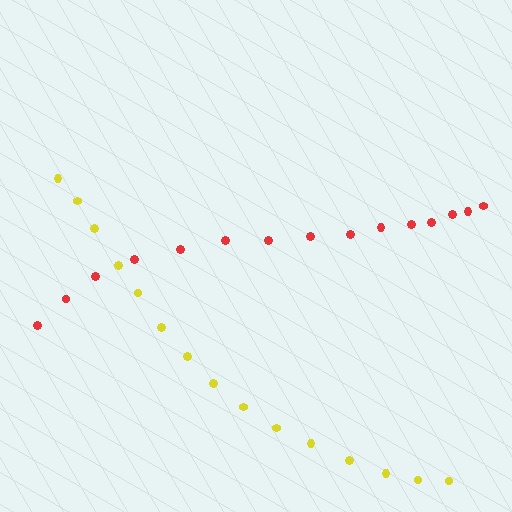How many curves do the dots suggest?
There are 2 distinct paths.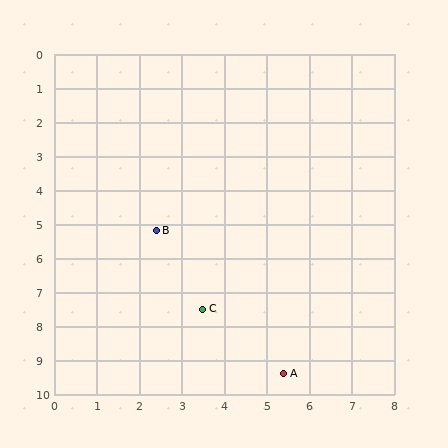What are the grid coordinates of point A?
Point A is at approximately (5.4, 9.4).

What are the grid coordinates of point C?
Point C is at approximately (3.5, 7.5).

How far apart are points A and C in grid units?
Points A and C are about 2.7 grid units apart.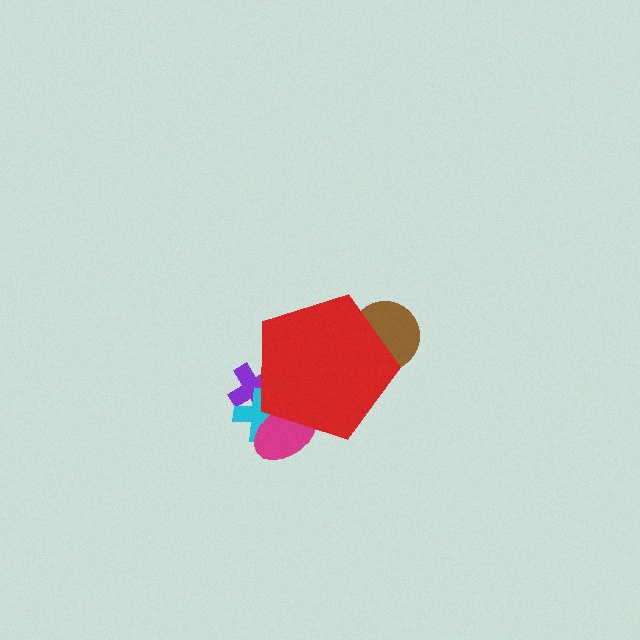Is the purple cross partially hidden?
Yes, the purple cross is partially hidden behind the red pentagon.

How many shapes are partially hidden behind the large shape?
4 shapes are partially hidden.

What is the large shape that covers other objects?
A red pentagon.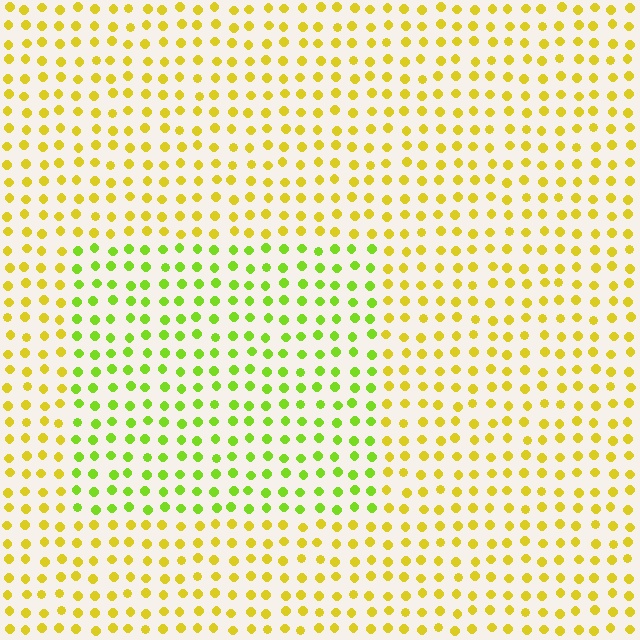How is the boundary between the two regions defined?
The boundary is defined purely by a slight shift in hue (about 37 degrees). Spacing, size, and orientation are identical on both sides.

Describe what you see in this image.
The image is filled with small yellow elements in a uniform arrangement. A rectangle-shaped region is visible where the elements are tinted to a slightly different hue, forming a subtle color boundary.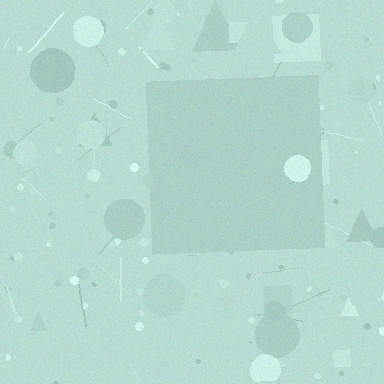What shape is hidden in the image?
A square is hidden in the image.